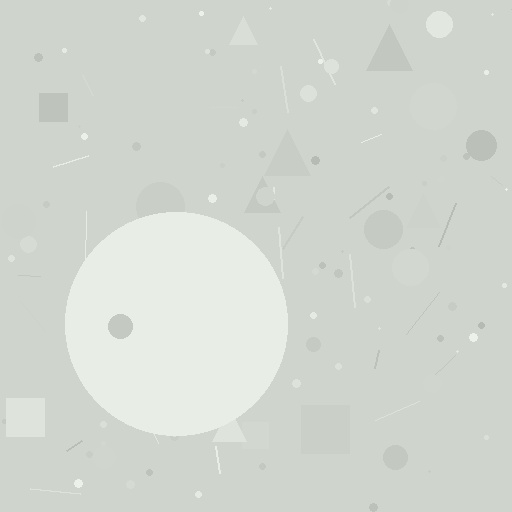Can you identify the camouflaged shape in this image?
The camouflaged shape is a circle.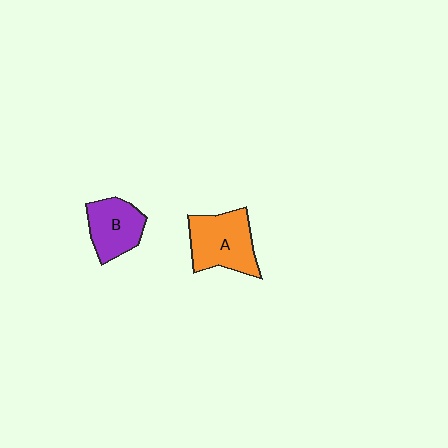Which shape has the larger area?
Shape A (orange).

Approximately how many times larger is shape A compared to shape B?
Approximately 1.3 times.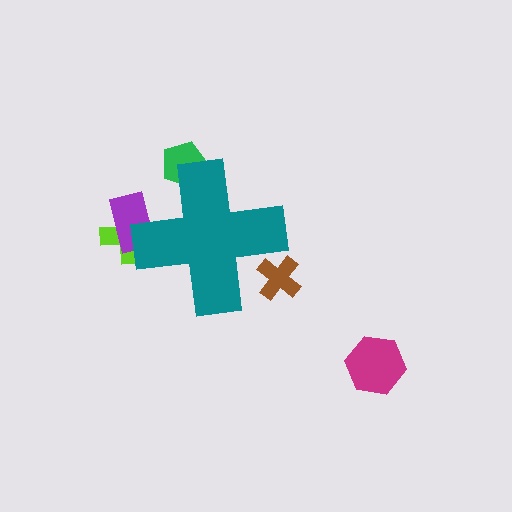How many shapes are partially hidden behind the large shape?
4 shapes are partially hidden.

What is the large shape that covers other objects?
A teal cross.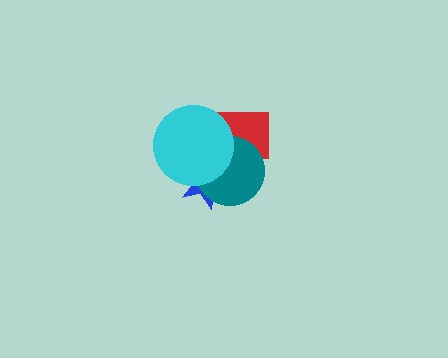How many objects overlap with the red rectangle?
3 objects overlap with the red rectangle.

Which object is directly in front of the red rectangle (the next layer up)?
The teal circle is directly in front of the red rectangle.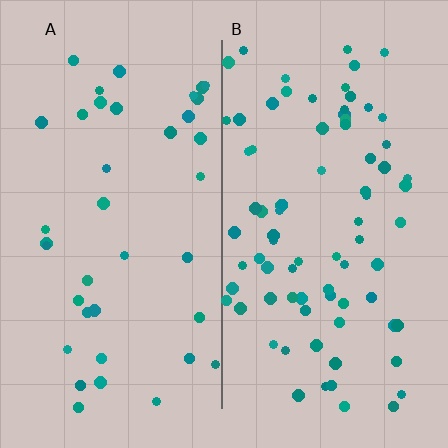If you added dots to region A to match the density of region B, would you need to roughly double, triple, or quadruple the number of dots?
Approximately double.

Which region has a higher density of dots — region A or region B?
B (the right).